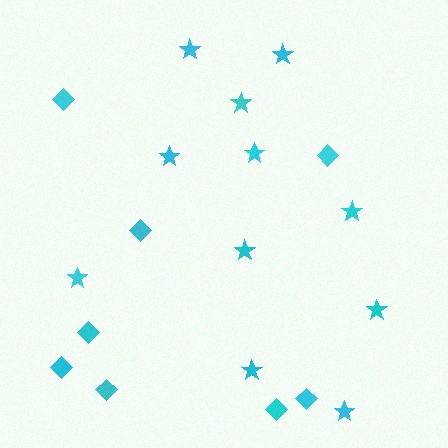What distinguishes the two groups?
There are 2 groups: one group of stars (11) and one group of diamonds (8).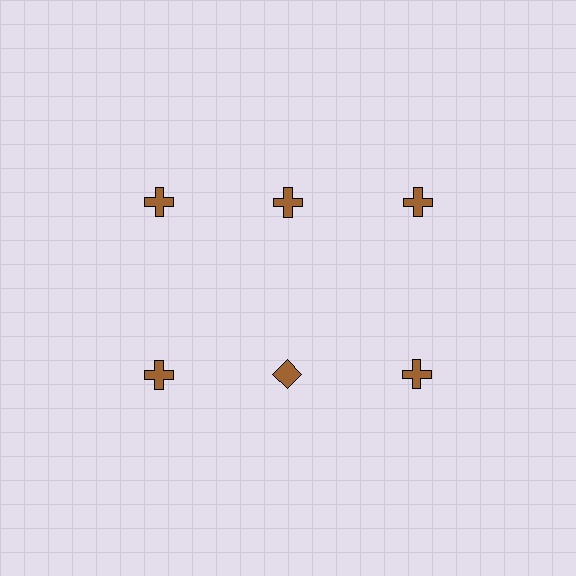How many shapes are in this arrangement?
There are 6 shapes arranged in a grid pattern.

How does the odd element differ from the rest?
It has a different shape: diamond instead of cross.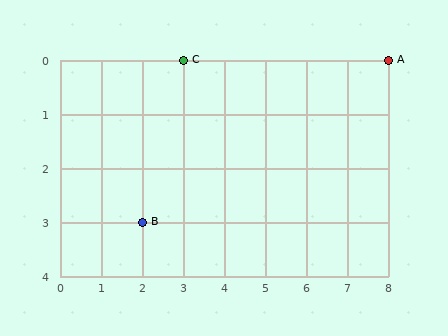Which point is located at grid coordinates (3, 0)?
Point C is at (3, 0).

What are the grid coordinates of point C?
Point C is at grid coordinates (3, 0).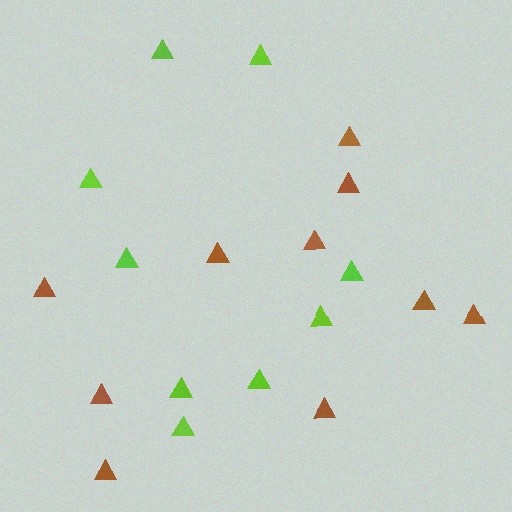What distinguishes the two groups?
There are 2 groups: one group of brown triangles (10) and one group of lime triangles (9).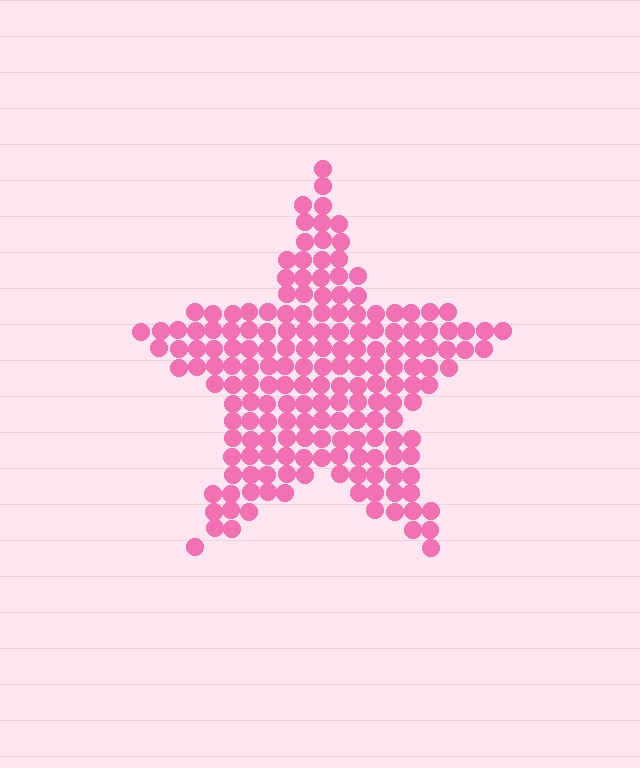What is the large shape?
The large shape is a star.